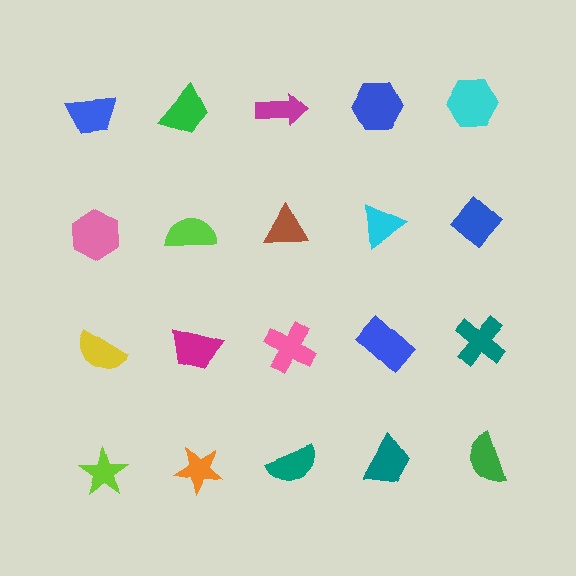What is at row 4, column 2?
An orange star.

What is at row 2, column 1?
A pink hexagon.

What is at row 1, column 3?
A magenta arrow.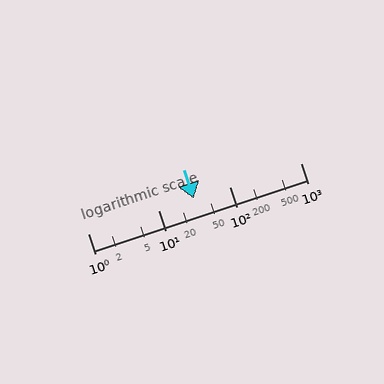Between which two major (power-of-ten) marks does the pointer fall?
The pointer is between 10 and 100.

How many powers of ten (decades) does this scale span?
The scale spans 3 decades, from 1 to 1000.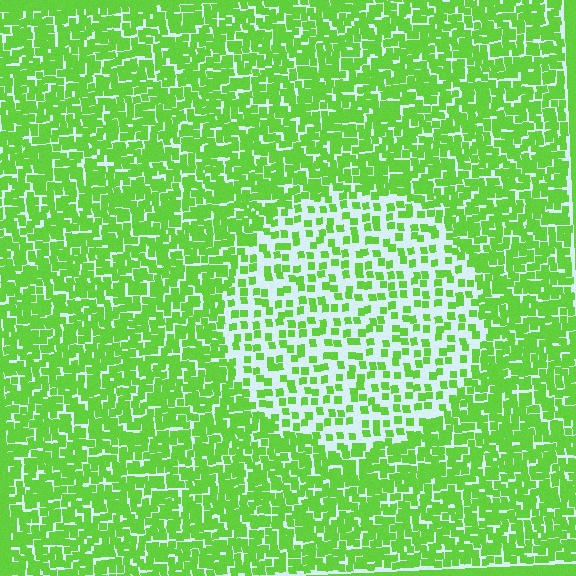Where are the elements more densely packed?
The elements are more densely packed outside the circle boundary.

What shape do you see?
I see a circle.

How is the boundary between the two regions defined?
The boundary is defined by a change in element density (approximately 2.3x ratio). All elements are the same color, size, and shape.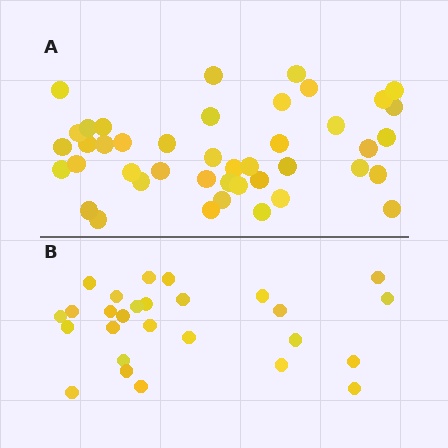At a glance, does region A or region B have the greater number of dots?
Region A (the top region) has more dots.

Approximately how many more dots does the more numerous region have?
Region A has approximately 15 more dots than region B.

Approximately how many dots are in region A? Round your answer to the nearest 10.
About 40 dots. (The exact count is 43, which rounds to 40.)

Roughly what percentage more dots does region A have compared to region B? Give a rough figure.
About 60% more.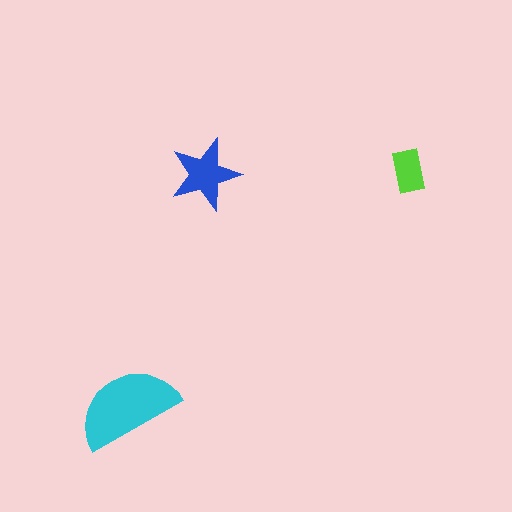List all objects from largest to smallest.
The cyan semicircle, the blue star, the lime rectangle.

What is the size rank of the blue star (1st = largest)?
2nd.